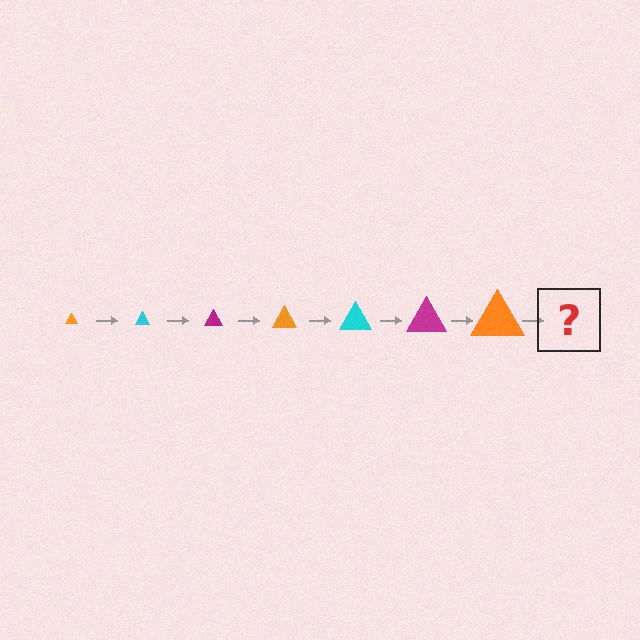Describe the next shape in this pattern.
It should be a cyan triangle, larger than the previous one.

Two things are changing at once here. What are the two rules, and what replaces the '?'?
The two rules are that the triangle grows larger each step and the color cycles through orange, cyan, and magenta. The '?' should be a cyan triangle, larger than the previous one.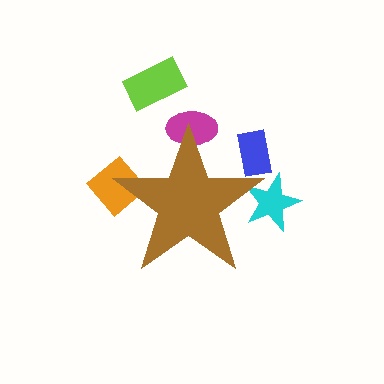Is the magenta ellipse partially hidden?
Yes, the magenta ellipse is partially hidden behind the brown star.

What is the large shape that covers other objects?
A brown star.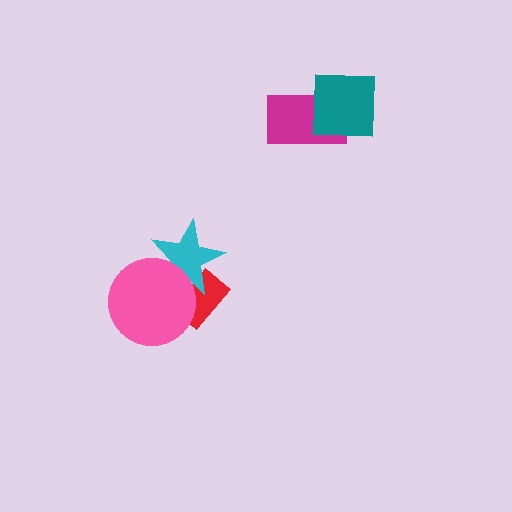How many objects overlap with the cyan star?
2 objects overlap with the cyan star.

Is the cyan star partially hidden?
Yes, it is partially covered by another shape.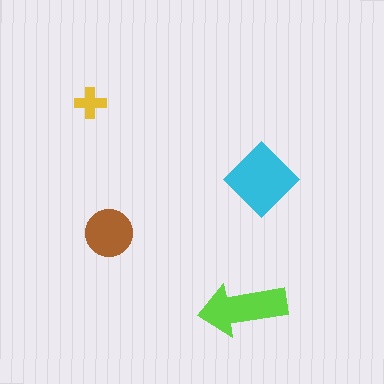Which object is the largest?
The cyan diamond.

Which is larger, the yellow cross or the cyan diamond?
The cyan diamond.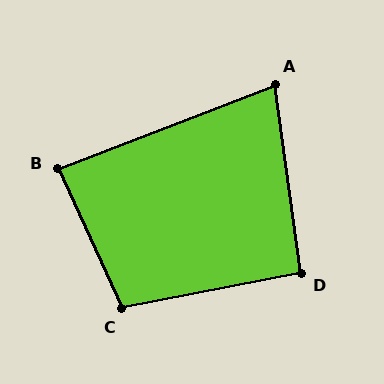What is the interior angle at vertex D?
Approximately 93 degrees (approximately right).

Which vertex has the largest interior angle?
C, at approximately 103 degrees.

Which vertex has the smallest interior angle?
A, at approximately 77 degrees.